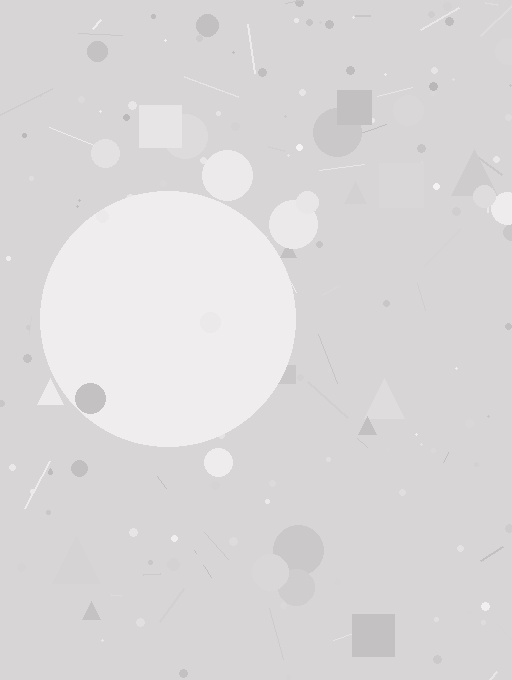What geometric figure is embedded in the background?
A circle is embedded in the background.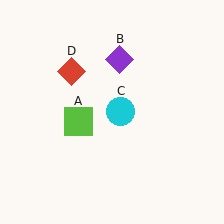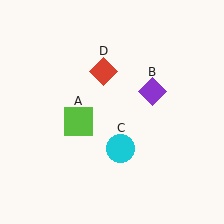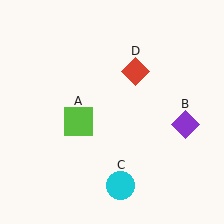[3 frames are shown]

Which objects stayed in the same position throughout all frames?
Lime square (object A) remained stationary.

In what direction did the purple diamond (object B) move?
The purple diamond (object B) moved down and to the right.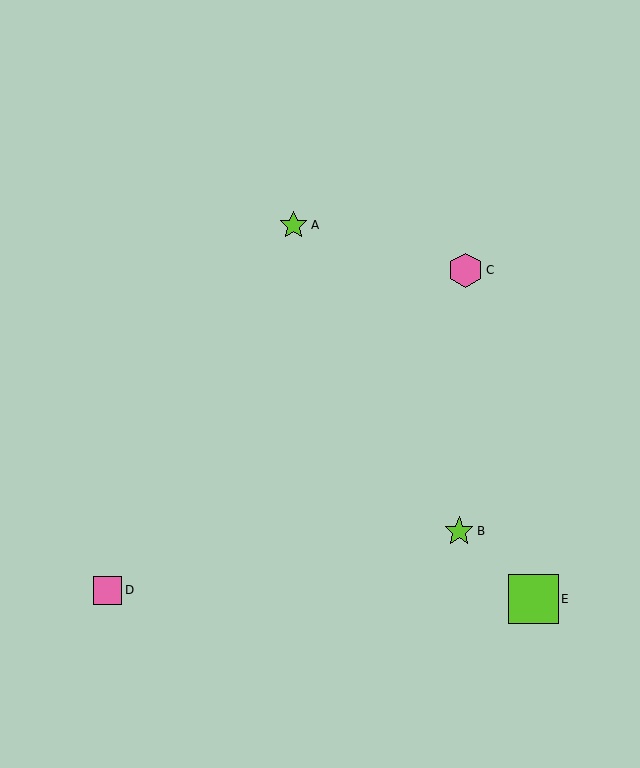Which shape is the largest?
The lime square (labeled E) is the largest.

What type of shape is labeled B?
Shape B is a lime star.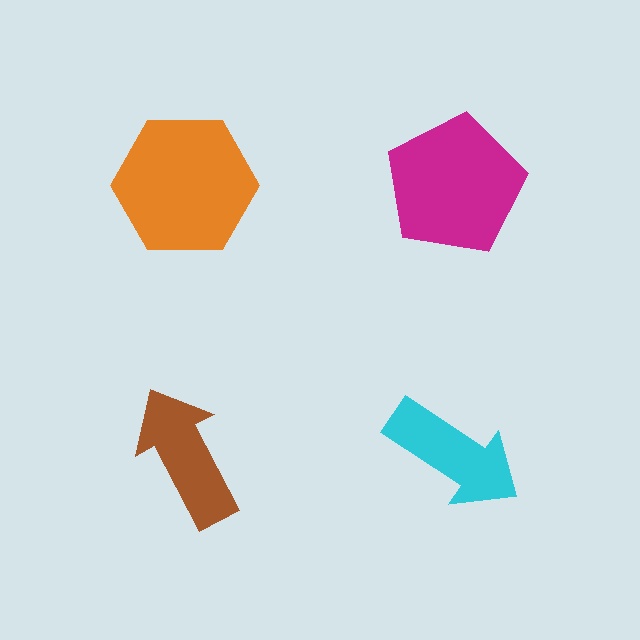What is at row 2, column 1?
A brown arrow.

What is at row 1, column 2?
A magenta pentagon.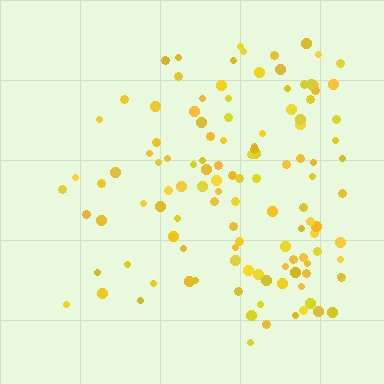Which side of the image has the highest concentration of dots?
The right.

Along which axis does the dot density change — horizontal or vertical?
Horizontal.